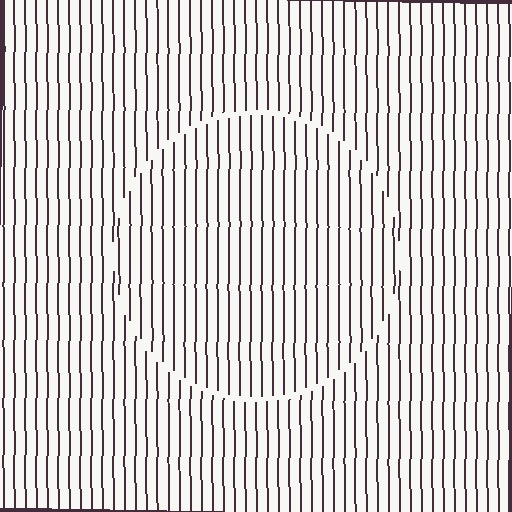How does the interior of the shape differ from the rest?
The interior of the shape contains the same grating, shifted by half a period — the contour is defined by the phase discontinuity where line-ends from the inner and outer gratings abut.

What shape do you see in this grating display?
An illusory circle. The interior of the shape contains the same grating, shifted by half a period — the contour is defined by the phase discontinuity where line-ends from the inner and outer gratings abut.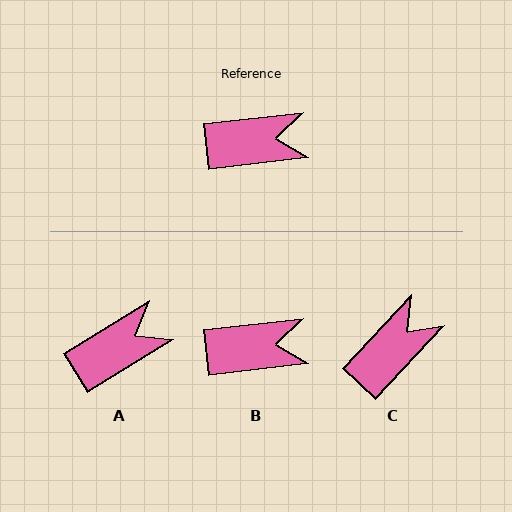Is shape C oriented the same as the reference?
No, it is off by about 40 degrees.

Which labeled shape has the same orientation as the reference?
B.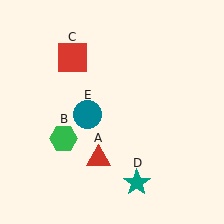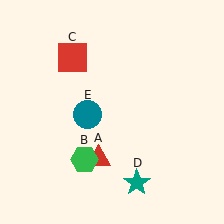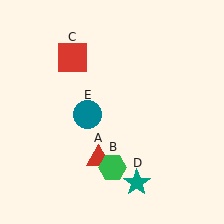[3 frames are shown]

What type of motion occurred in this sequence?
The green hexagon (object B) rotated counterclockwise around the center of the scene.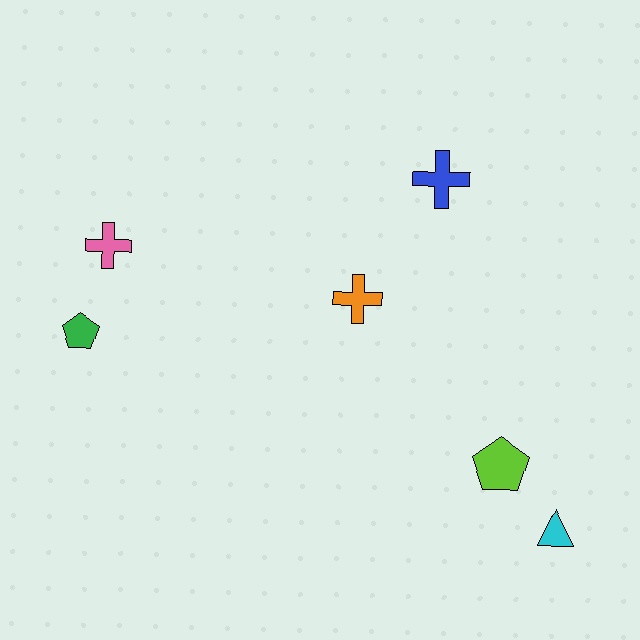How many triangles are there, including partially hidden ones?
There is 1 triangle.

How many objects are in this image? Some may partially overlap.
There are 6 objects.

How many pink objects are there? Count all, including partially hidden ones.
There is 1 pink object.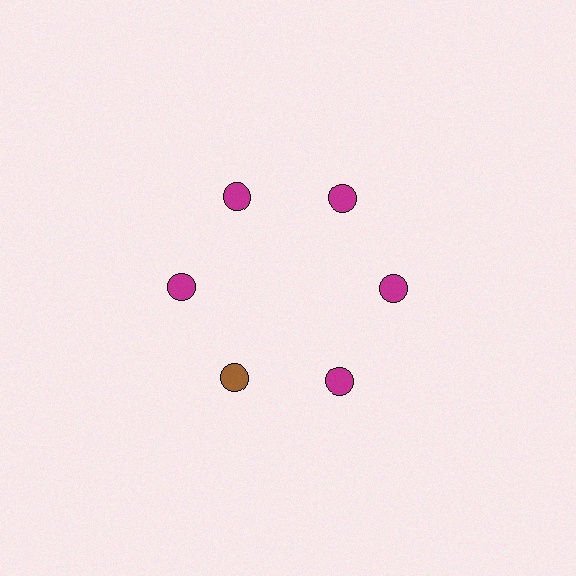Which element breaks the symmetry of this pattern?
The brown circle at roughly the 7 o'clock position breaks the symmetry. All other shapes are magenta circles.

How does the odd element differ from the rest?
It has a different color: brown instead of magenta.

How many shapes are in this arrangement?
There are 6 shapes arranged in a ring pattern.